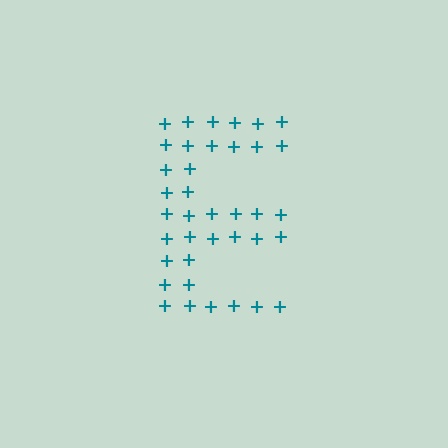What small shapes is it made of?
It is made of small plus signs.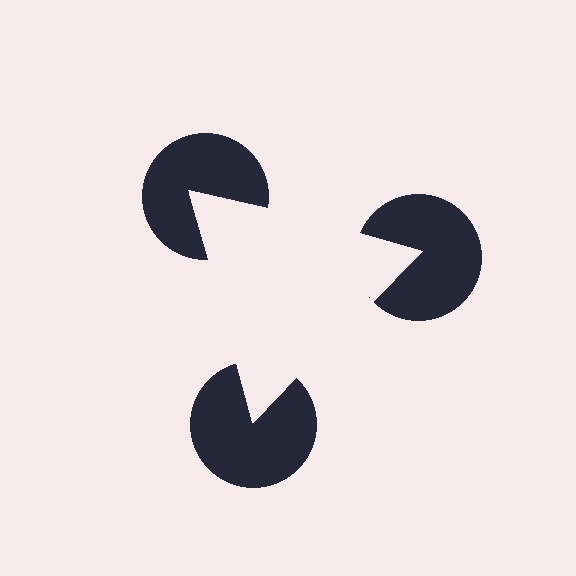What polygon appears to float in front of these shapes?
An illusory triangle — its edges are inferred from the aligned wedge cuts in the pac-man discs, not physically drawn.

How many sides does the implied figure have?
3 sides.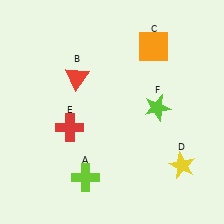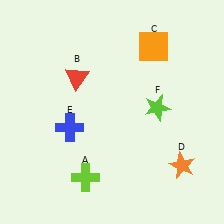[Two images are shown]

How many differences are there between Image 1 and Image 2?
There are 2 differences between the two images.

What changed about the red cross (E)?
In Image 1, E is red. In Image 2, it changed to blue.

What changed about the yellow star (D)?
In Image 1, D is yellow. In Image 2, it changed to orange.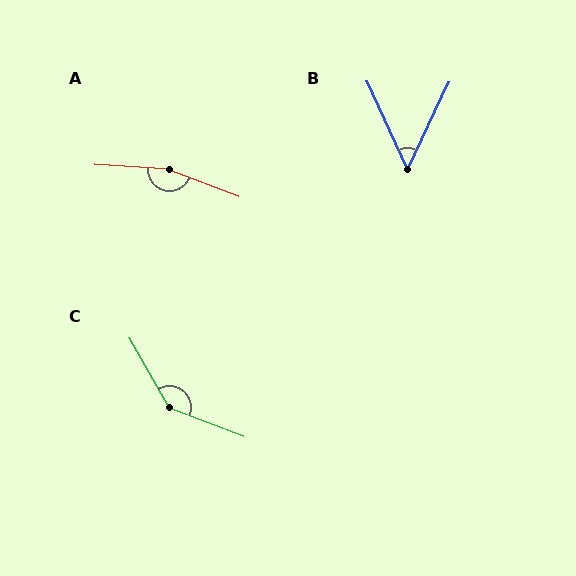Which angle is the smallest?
B, at approximately 50 degrees.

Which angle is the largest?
A, at approximately 162 degrees.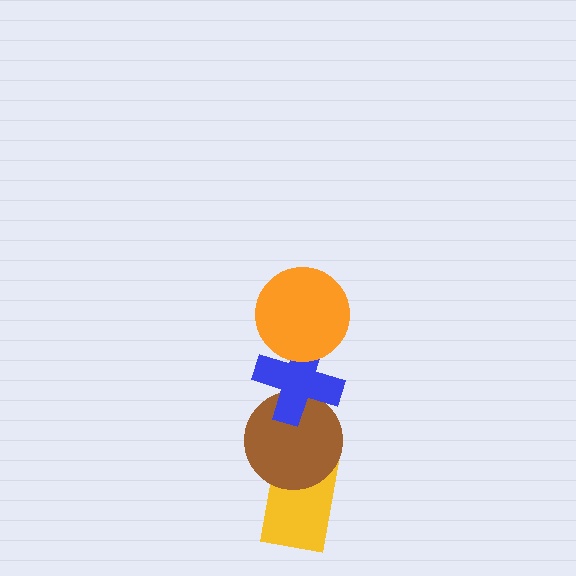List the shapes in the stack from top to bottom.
From top to bottom: the orange circle, the blue cross, the brown circle, the yellow rectangle.